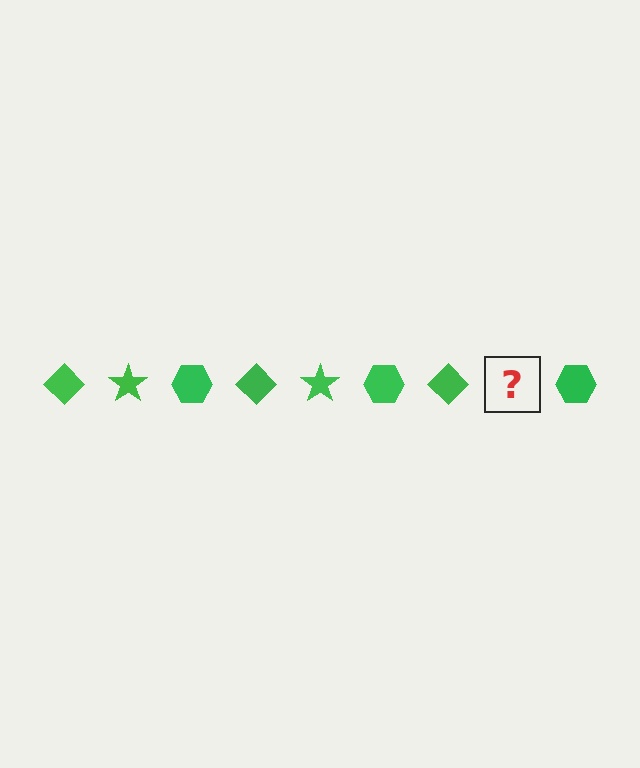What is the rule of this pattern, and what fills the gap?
The rule is that the pattern cycles through diamond, star, hexagon shapes in green. The gap should be filled with a green star.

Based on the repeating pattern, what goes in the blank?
The blank should be a green star.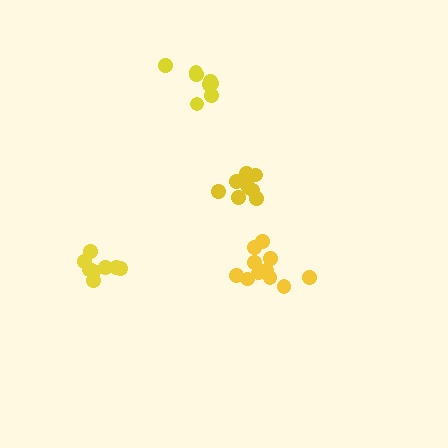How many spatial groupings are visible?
There are 4 spatial groupings.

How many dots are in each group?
Group 1: 11 dots, Group 2: 9 dots, Group 3: 8 dots, Group 4: 8 dots (36 total).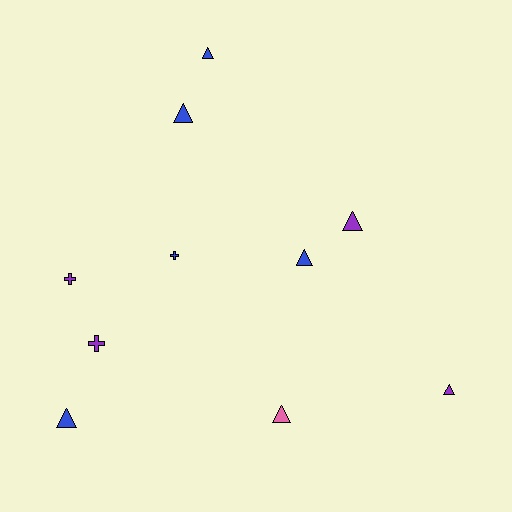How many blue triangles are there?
There are 4 blue triangles.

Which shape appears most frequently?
Triangle, with 7 objects.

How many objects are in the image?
There are 10 objects.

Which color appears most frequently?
Blue, with 5 objects.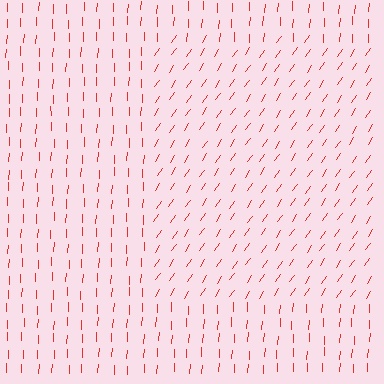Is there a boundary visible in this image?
Yes, there is a texture boundary formed by a change in line orientation.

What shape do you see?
I see a rectangle.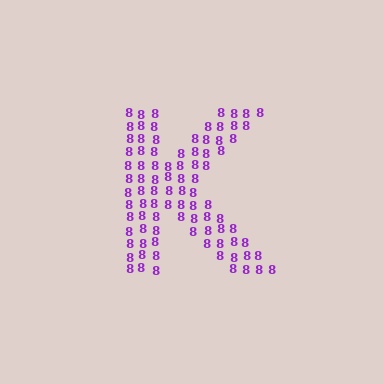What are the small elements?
The small elements are digit 8's.